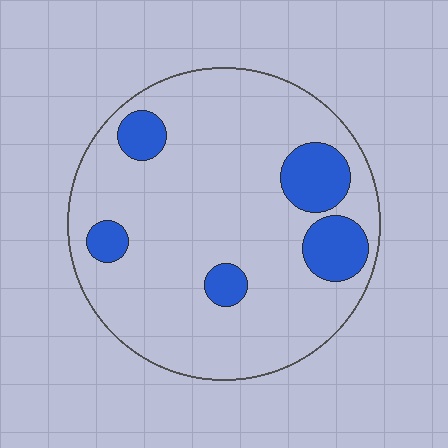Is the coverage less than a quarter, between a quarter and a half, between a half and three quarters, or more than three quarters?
Less than a quarter.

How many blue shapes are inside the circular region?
5.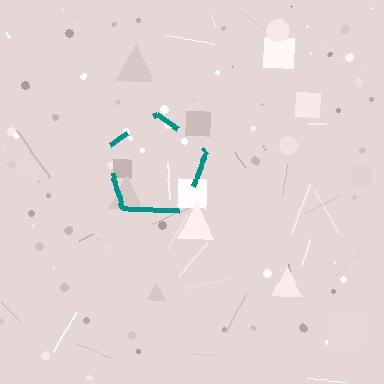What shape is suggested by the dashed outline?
The dashed outline suggests a pentagon.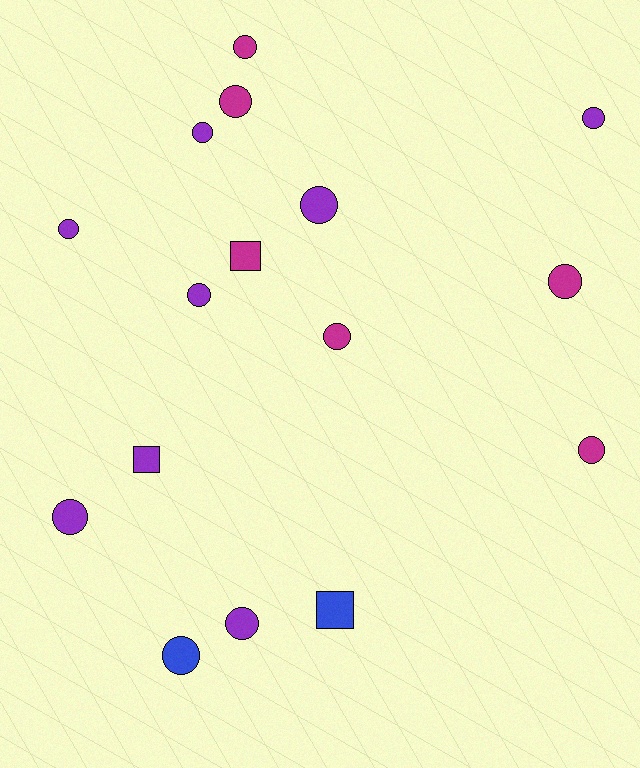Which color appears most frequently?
Purple, with 8 objects.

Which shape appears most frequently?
Circle, with 13 objects.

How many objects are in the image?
There are 16 objects.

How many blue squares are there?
There is 1 blue square.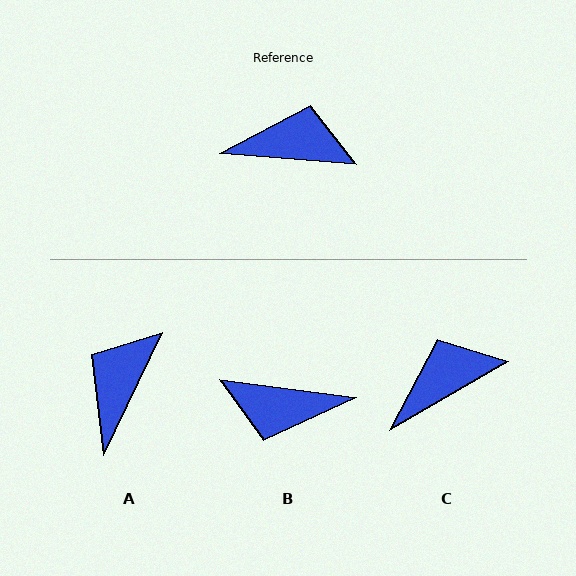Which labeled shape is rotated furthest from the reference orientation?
B, about 177 degrees away.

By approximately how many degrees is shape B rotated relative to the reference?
Approximately 177 degrees counter-clockwise.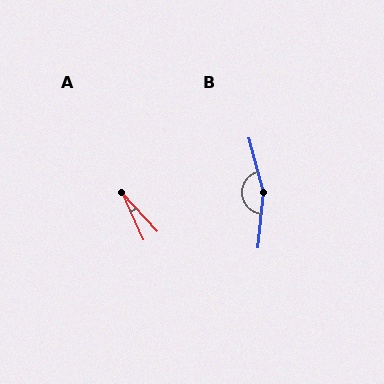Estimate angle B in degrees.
Approximately 159 degrees.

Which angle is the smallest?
A, at approximately 18 degrees.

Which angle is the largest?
B, at approximately 159 degrees.